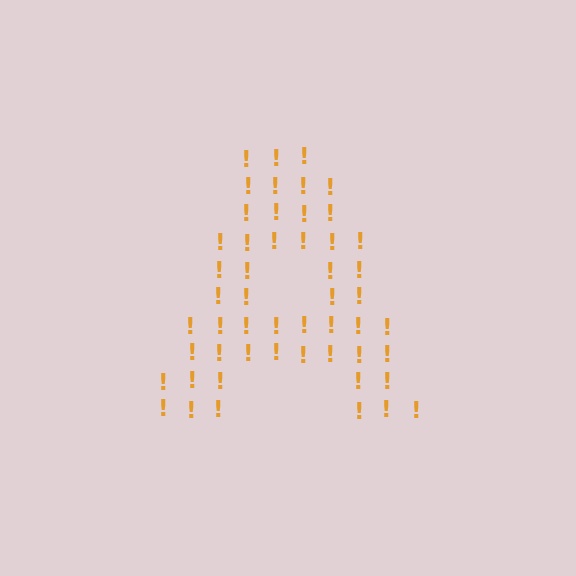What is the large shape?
The large shape is the letter A.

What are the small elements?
The small elements are exclamation marks.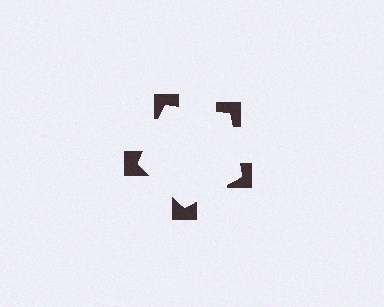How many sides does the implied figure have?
5 sides.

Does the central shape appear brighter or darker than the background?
It typically appears slightly brighter than the background, even though no actual brightness change is drawn.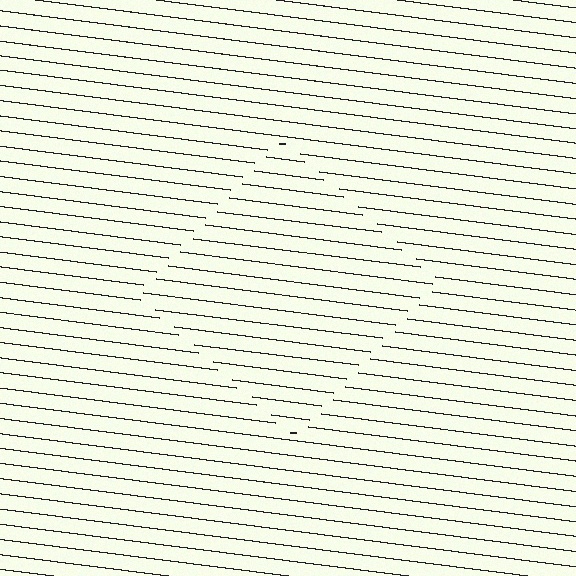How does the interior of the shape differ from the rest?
The interior of the shape contains the same grating, shifted by half a period — the contour is defined by the phase discontinuity where line-ends from the inner and outer gratings abut.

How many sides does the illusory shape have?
4 sides — the line-ends trace a square.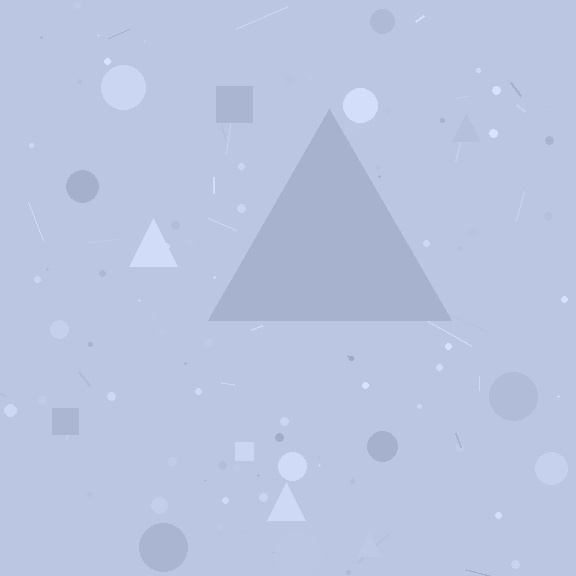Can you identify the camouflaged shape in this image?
The camouflaged shape is a triangle.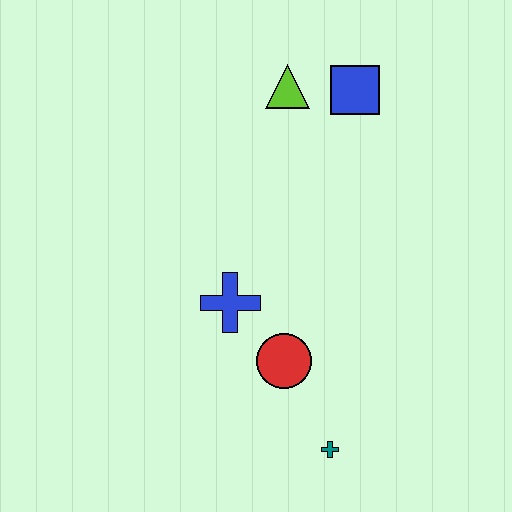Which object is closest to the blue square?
The lime triangle is closest to the blue square.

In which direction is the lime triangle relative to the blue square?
The lime triangle is to the left of the blue square.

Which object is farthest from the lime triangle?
The teal cross is farthest from the lime triangle.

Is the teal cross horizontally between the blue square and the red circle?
Yes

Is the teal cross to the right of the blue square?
No